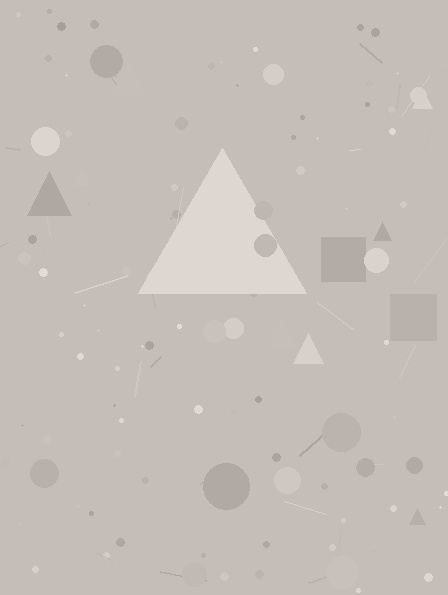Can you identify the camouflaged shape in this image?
The camouflaged shape is a triangle.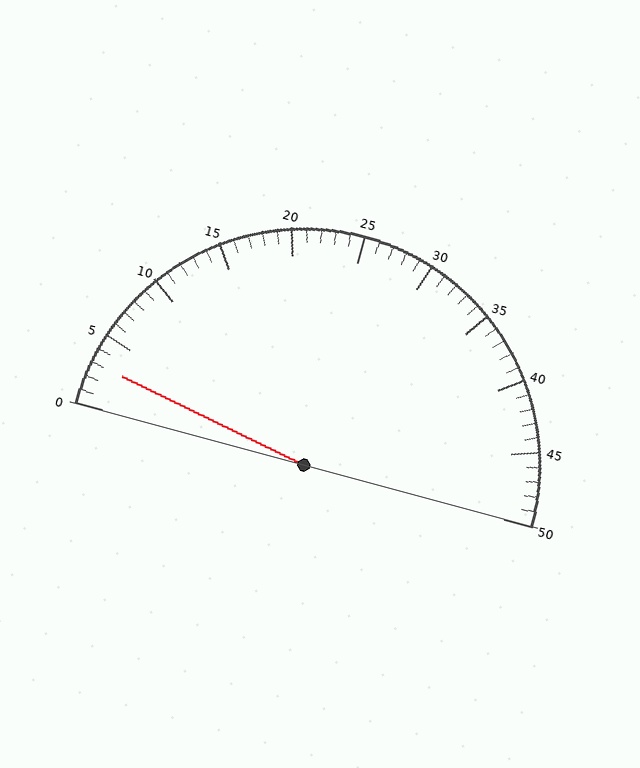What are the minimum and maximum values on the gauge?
The gauge ranges from 0 to 50.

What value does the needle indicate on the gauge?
The needle indicates approximately 3.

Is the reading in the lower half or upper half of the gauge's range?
The reading is in the lower half of the range (0 to 50).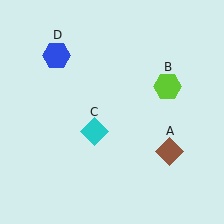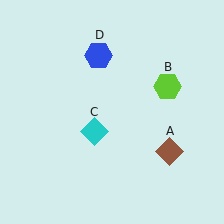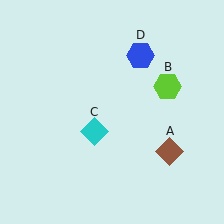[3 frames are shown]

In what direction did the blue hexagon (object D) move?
The blue hexagon (object D) moved right.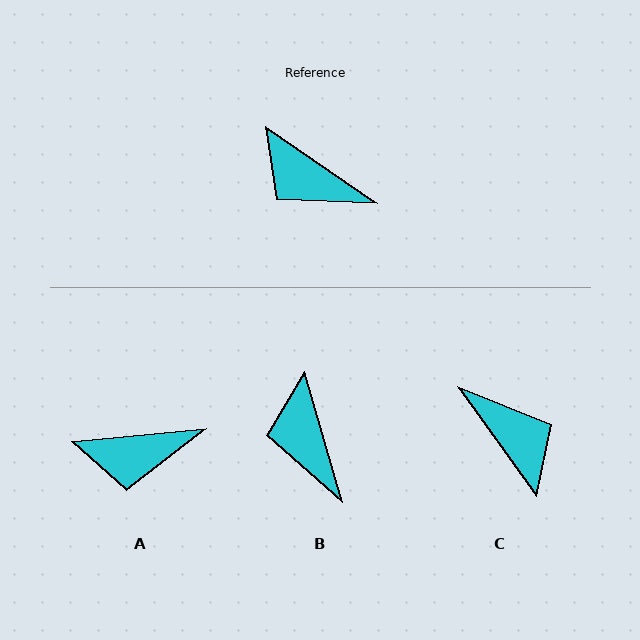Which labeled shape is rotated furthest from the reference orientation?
C, about 160 degrees away.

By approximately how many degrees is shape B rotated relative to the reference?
Approximately 39 degrees clockwise.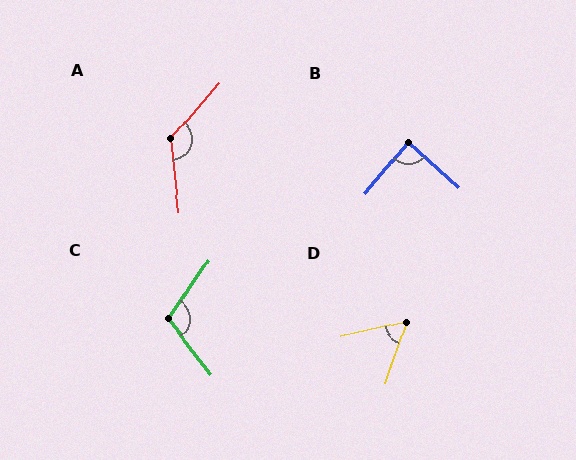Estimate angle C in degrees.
Approximately 108 degrees.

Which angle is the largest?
A, at approximately 133 degrees.